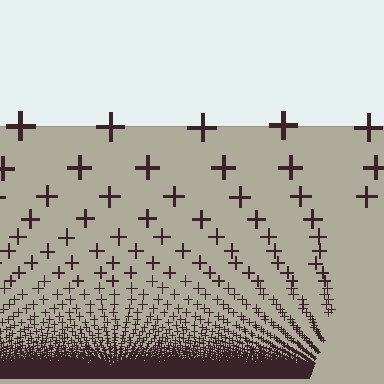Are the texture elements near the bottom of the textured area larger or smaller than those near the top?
Smaller. The gradient is inverted — elements near the bottom are smaller and denser.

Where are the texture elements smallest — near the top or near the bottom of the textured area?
Near the bottom.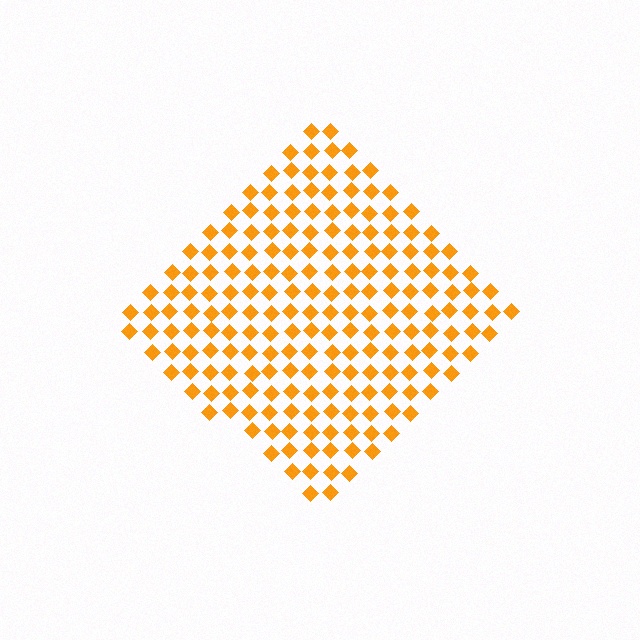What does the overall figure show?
The overall figure shows a diamond.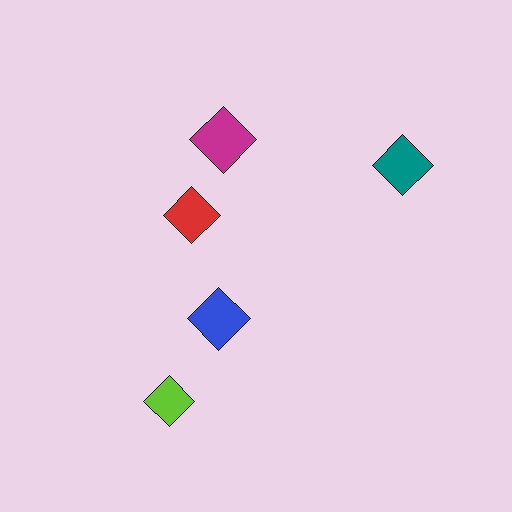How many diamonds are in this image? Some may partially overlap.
There are 5 diamonds.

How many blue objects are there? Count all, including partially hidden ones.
There is 1 blue object.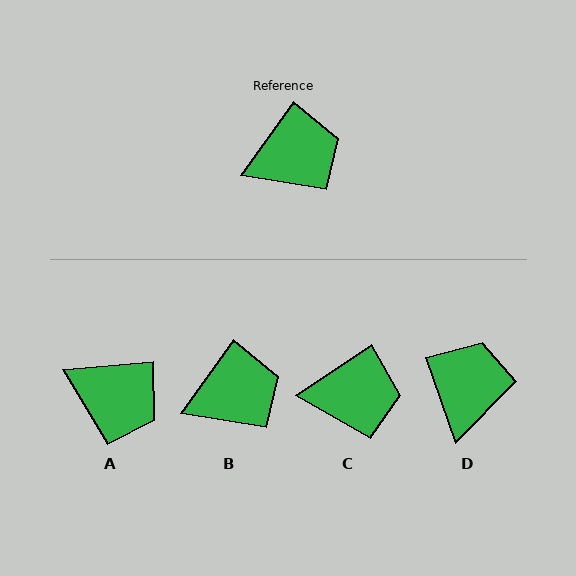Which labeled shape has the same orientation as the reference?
B.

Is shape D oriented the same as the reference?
No, it is off by about 55 degrees.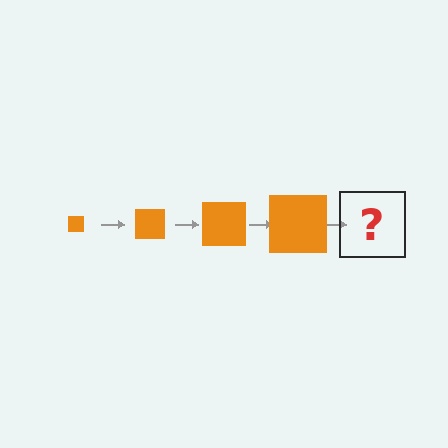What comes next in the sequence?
The next element should be an orange square, larger than the previous one.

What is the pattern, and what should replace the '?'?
The pattern is that the square gets progressively larger each step. The '?' should be an orange square, larger than the previous one.